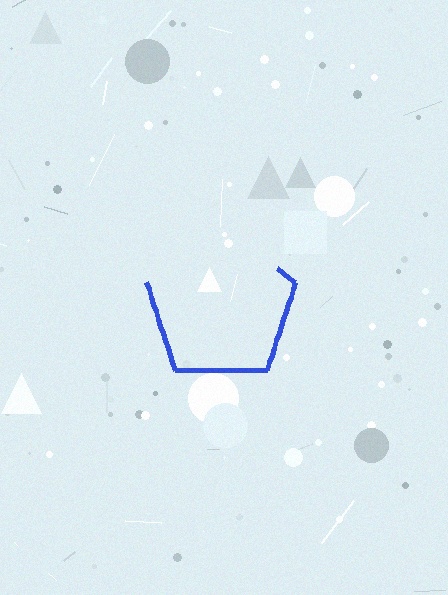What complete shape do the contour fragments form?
The contour fragments form a pentagon.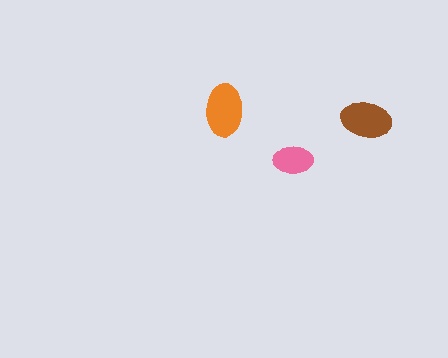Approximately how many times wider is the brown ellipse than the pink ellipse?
About 1.5 times wider.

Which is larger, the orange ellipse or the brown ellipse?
The orange one.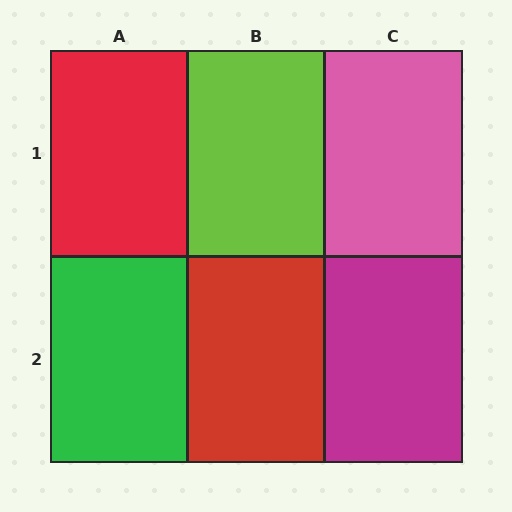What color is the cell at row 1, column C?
Pink.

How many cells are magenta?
1 cell is magenta.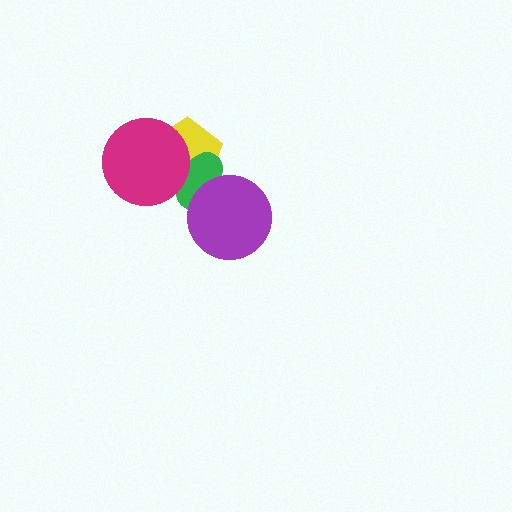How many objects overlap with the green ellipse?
3 objects overlap with the green ellipse.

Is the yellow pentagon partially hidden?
Yes, it is partially covered by another shape.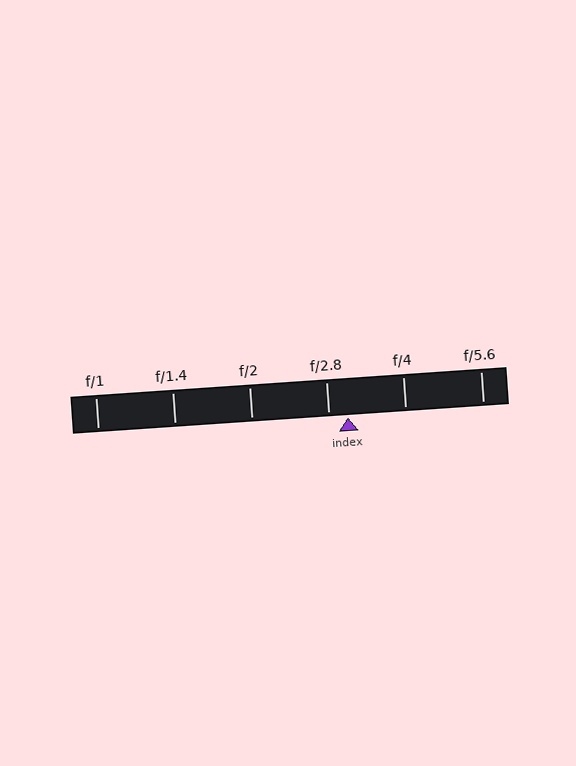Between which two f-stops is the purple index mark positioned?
The index mark is between f/2.8 and f/4.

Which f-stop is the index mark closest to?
The index mark is closest to f/2.8.